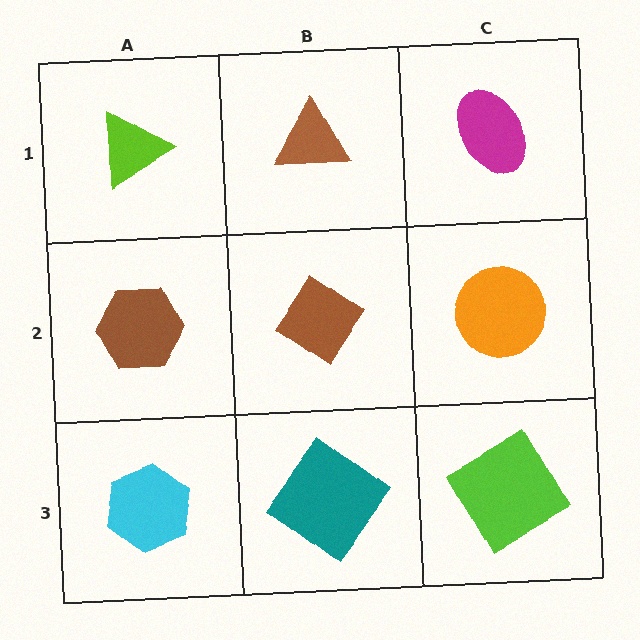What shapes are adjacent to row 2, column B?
A brown triangle (row 1, column B), a teal diamond (row 3, column B), a brown hexagon (row 2, column A), an orange circle (row 2, column C).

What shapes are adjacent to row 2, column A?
A lime triangle (row 1, column A), a cyan hexagon (row 3, column A), a brown diamond (row 2, column B).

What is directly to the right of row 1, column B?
A magenta ellipse.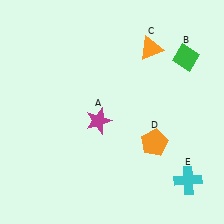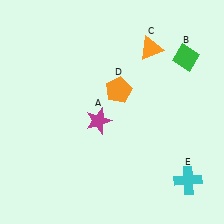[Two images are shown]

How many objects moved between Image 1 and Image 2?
1 object moved between the two images.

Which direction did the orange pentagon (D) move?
The orange pentagon (D) moved up.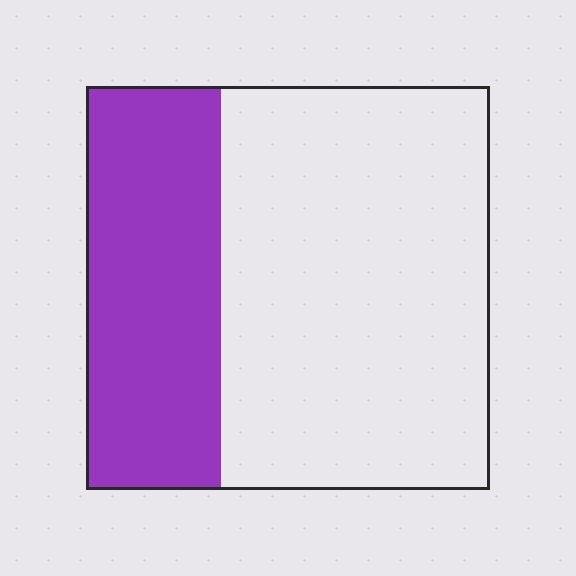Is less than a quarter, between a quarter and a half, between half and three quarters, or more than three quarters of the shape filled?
Between a quarter and a half.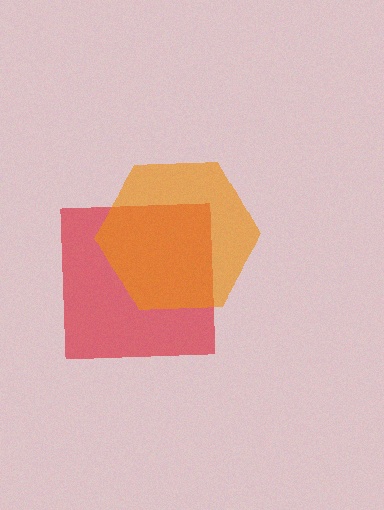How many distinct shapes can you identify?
There are 2 distinct shapes: a red square, an orange hexagon.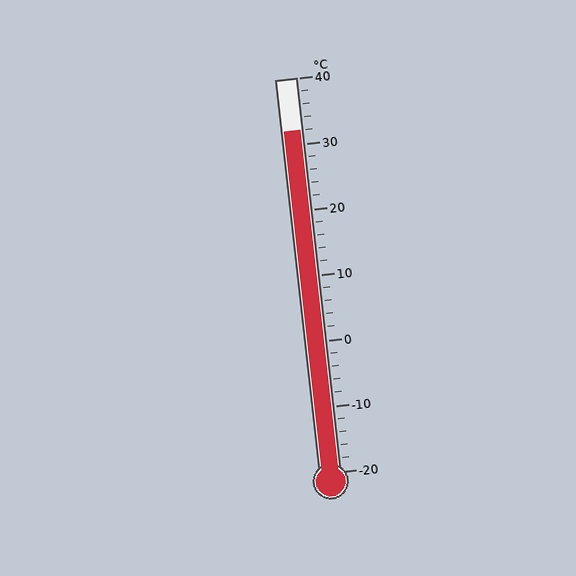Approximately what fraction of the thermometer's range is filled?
The thermometer is filled to approximately 85% of its range.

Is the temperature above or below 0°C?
The temperature is above 0°C.